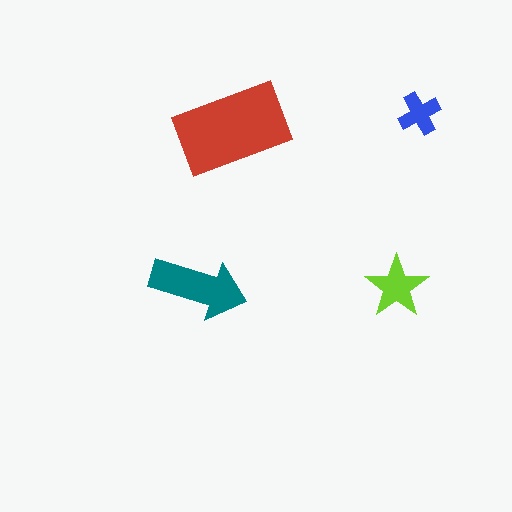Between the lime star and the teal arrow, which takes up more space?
The teal arrow.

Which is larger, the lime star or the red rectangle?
The red rectangle.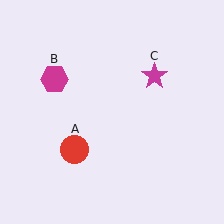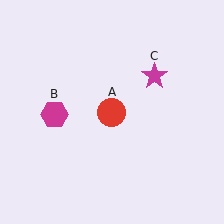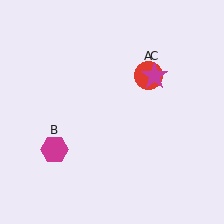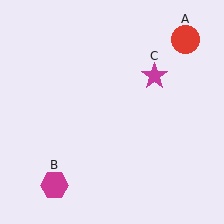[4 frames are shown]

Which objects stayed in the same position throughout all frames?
Magenta star (object C) remained stationary.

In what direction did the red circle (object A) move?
The red circle (object A) moved up and to the right.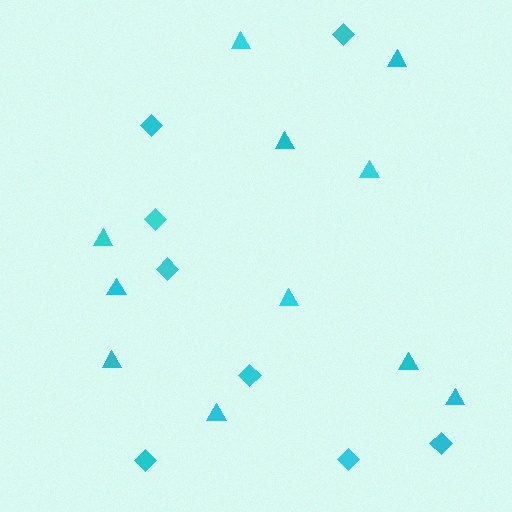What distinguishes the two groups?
There are 2 groups: one group of diamonds (8) and one group of triangles (11).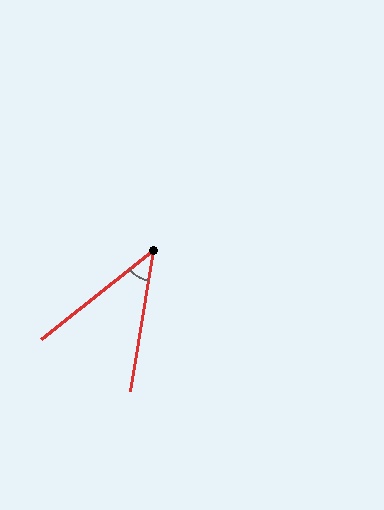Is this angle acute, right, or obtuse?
It is acute.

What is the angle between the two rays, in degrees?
Approximately 42 degrees.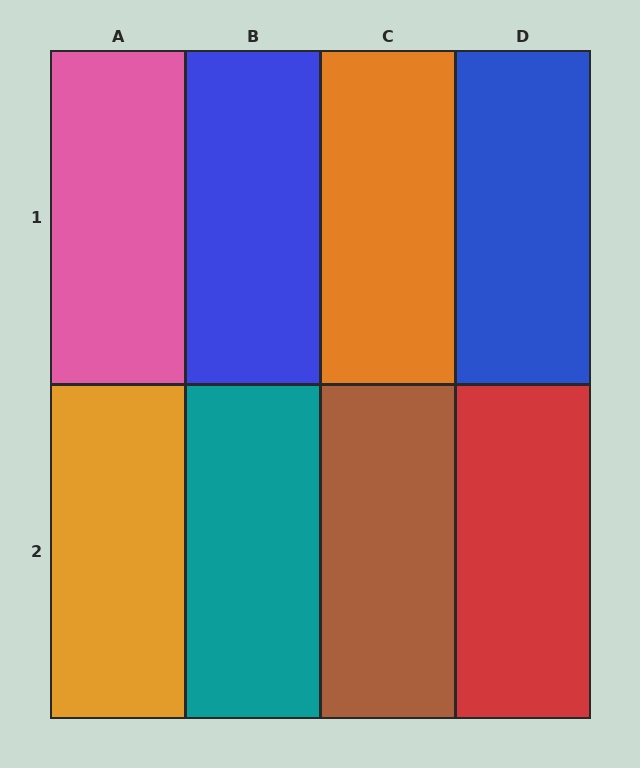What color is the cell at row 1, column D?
Blue.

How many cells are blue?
2 cells are blue.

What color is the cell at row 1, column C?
Orange.